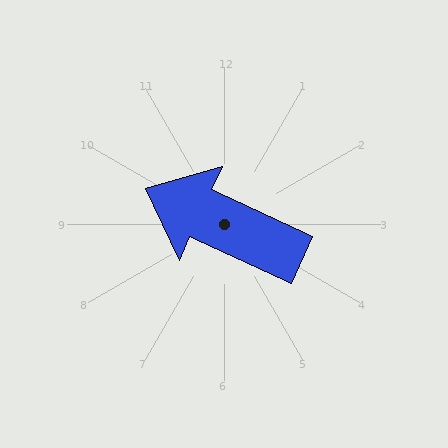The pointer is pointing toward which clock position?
Roughly 10 o'clock.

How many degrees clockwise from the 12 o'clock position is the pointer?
Approximately 295 degrees.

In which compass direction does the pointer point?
Northwest.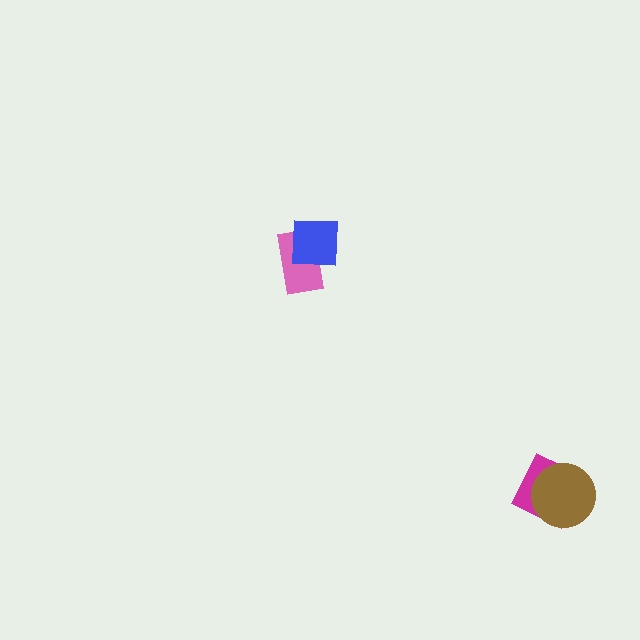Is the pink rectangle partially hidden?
Yes, it is partially covered by another shape.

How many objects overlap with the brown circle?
1 object overlaps with the brown circle.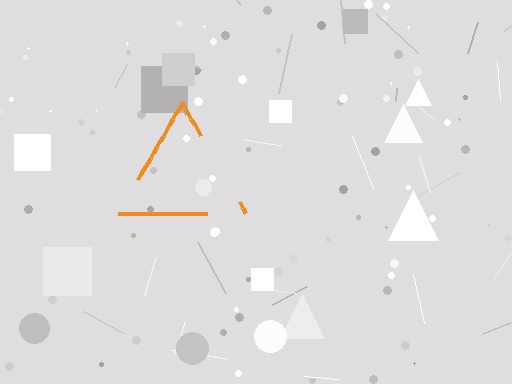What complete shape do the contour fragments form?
The contour fragments form a triangle.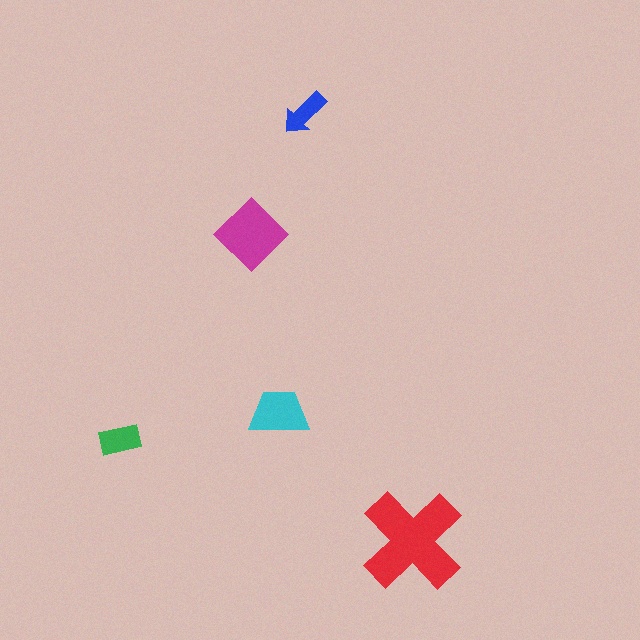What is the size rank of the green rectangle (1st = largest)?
4th.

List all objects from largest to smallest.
The red cross, the magenta diamond, the cyan trapezoid, the green rectangle, the blue arrow.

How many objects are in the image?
There are 5 objects in the image.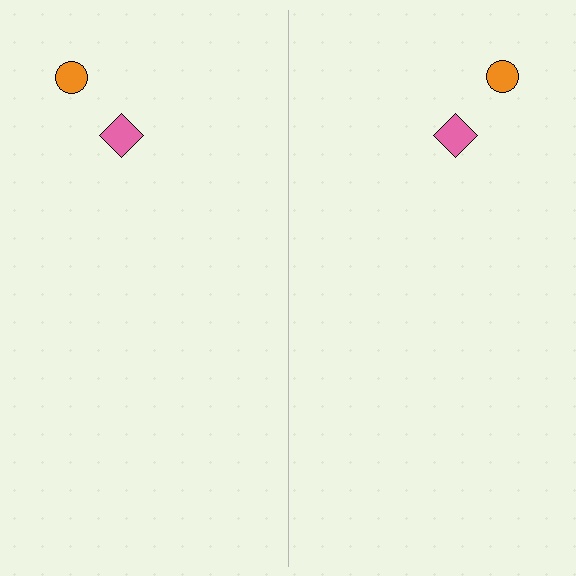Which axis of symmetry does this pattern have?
The pattern has a vertical axis of symmetry running through the center of the image.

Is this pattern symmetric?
Yes, this pattern has bilateral (reflection) symmetry.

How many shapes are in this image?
There are 4 shapes in this image.